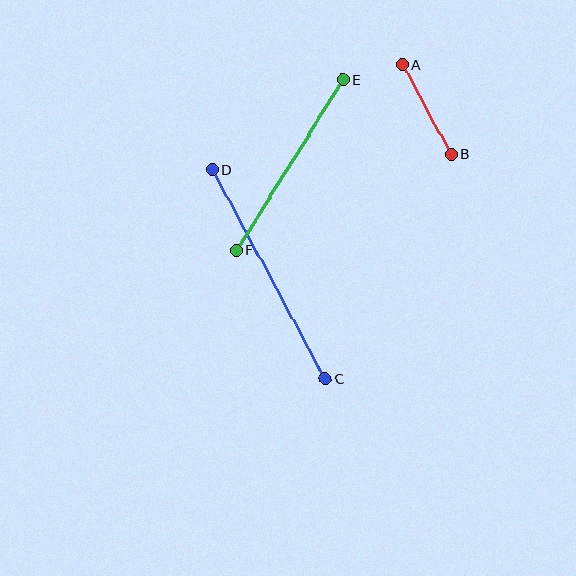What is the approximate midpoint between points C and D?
The midpoint is at approximately (269, 275) pixels.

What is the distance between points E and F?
The distance is approximately 201 pixels.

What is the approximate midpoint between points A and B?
The midpoint is at approximately (427, 110) pixels.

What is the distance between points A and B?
The distance is approximately 102 pixels.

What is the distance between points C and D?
The distance is approximately 238 pixels.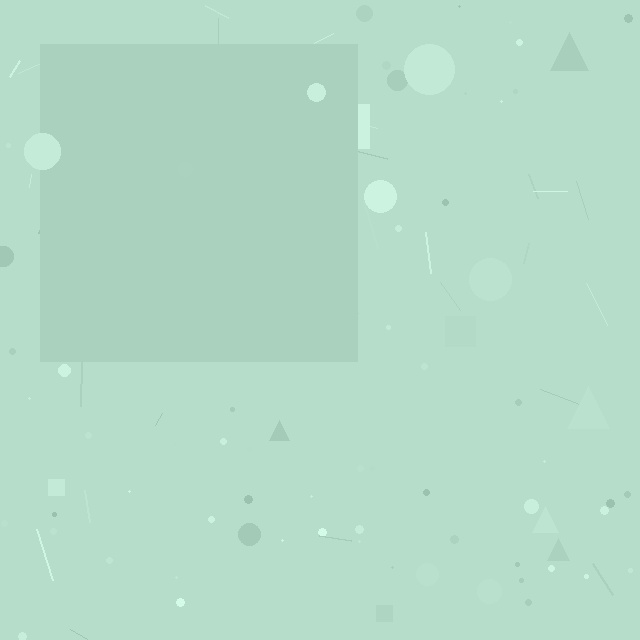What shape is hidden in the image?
A square is hidden in the image.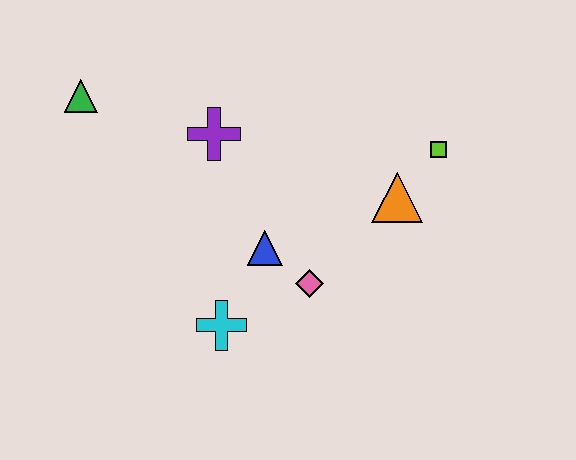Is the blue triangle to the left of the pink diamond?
Yes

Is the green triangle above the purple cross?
Yes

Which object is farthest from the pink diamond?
The green triangle is farthest from the pink diamond.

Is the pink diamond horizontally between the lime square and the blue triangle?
Yes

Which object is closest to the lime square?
The orange triangle is closest to the lime square.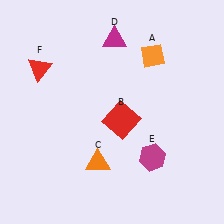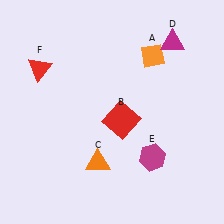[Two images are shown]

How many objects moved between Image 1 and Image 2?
1 object moved between the two images.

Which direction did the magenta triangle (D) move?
The magenta triangle (D) moved right.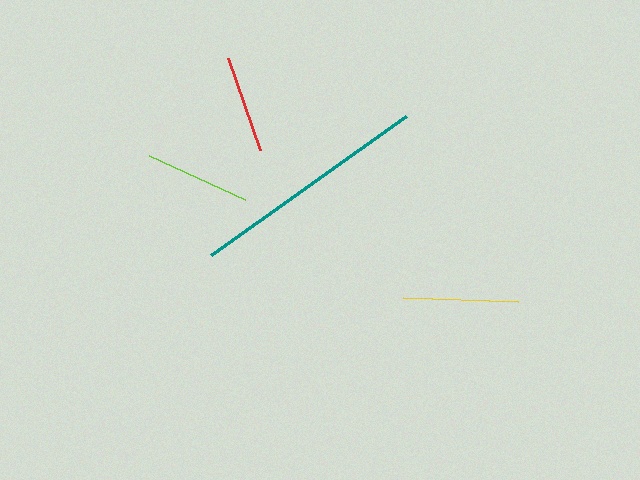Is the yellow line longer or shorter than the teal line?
The teal line is longer than the yellow line.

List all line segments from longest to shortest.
From longest to shortest: teal, yellow, lime, red.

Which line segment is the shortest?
The red line is the shortest at approximately 98 pixels.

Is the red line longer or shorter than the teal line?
The teal line is longer than the red line.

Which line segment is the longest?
The teal line is the longest at approximately 240 pixels.